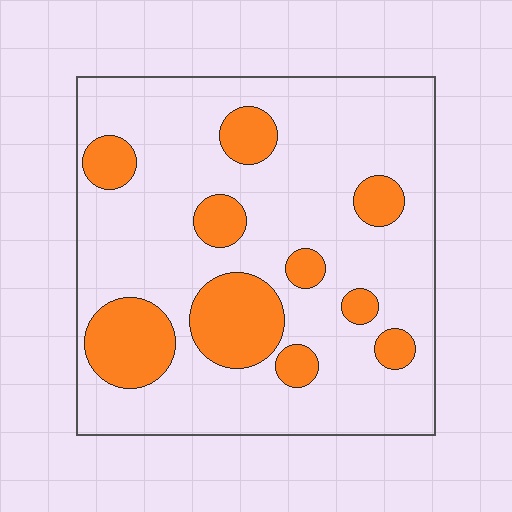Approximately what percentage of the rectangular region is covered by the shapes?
Approximately 20%.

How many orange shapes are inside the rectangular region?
10.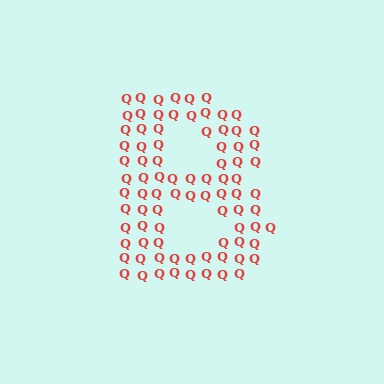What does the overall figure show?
The overall figure shows the letter B.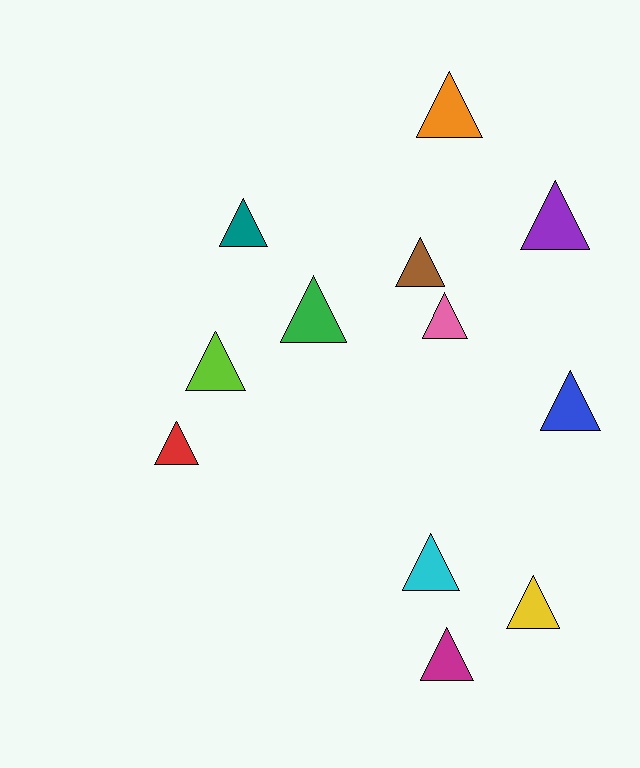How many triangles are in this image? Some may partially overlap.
There are 12 triangles.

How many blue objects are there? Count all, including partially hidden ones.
There is 1 blue object.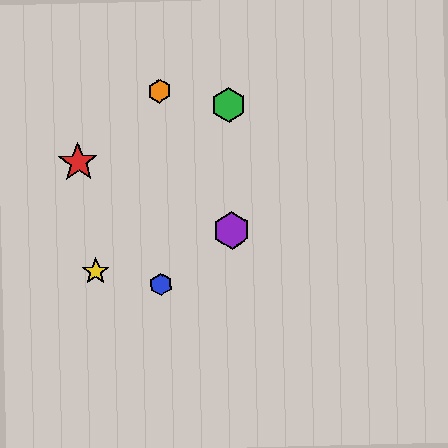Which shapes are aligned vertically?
The green hexagon, the purple hexagon are aligned vertically.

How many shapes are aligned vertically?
2 shapes (the green hexagon, the purple hexagon) are aligned vertically.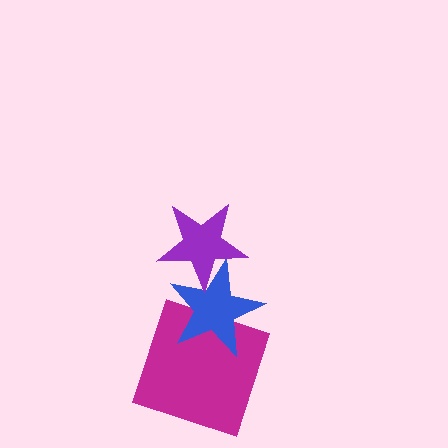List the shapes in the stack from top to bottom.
From top to bottom: the purple star, the blue star, the magenta square.